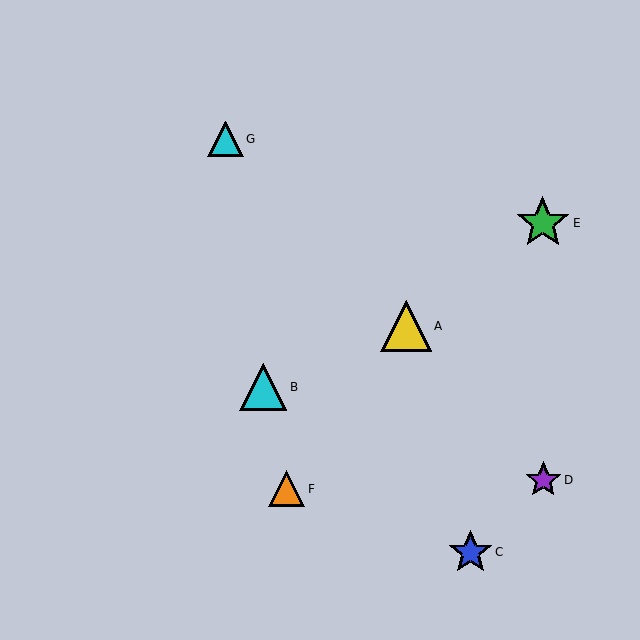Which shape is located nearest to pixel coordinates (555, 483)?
The purple star (labeled D) at (543, 480) is nearest to that location.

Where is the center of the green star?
The center of the green star is at (543, 223).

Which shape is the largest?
The green star (labeled E) is the largest.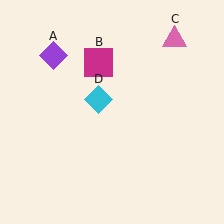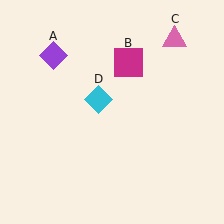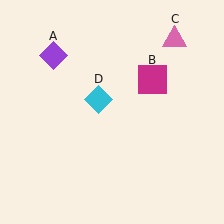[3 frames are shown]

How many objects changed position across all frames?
1 object changed position: magenta square (object B).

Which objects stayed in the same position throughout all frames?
Purple diamond (object A) and pink triangle (object C) and cyan diamond (object D) remained stationary.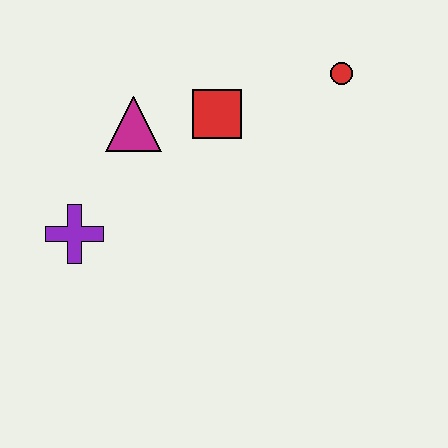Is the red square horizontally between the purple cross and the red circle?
Yes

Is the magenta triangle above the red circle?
No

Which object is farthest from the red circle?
The purple cross is farthest from the red circle.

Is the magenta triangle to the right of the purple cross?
Yes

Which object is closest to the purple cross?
The magenta triangle is closest to the purple cross.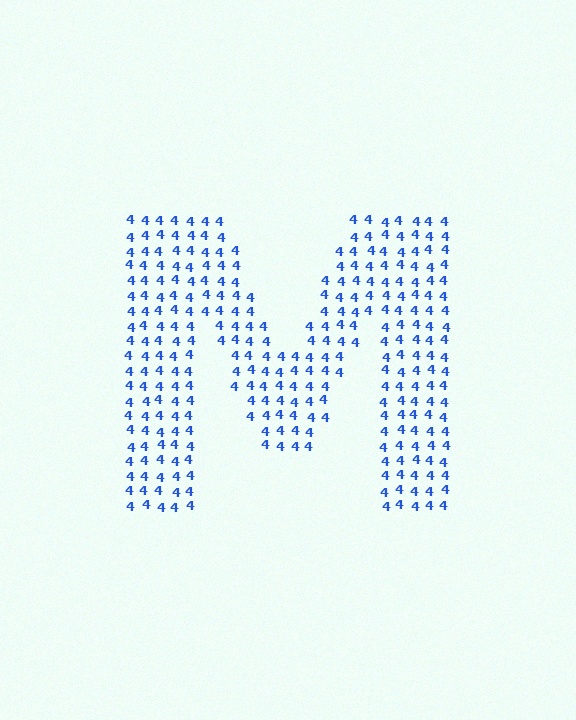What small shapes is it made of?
It is made of small digit 4's.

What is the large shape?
The large shape is the letter M.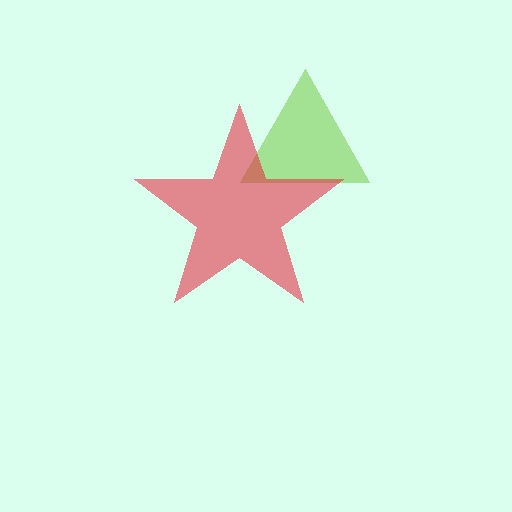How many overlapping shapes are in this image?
There are 2 overlapping shapes in the image.